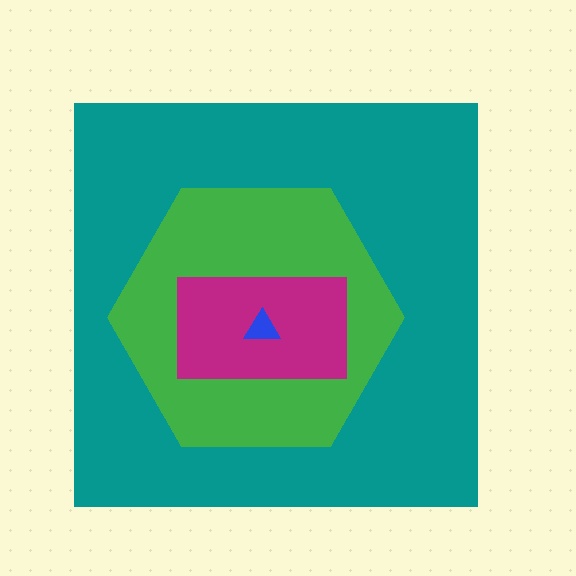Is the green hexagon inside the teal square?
Yes.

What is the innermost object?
The blue triangle.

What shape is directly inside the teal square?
The green hexagon.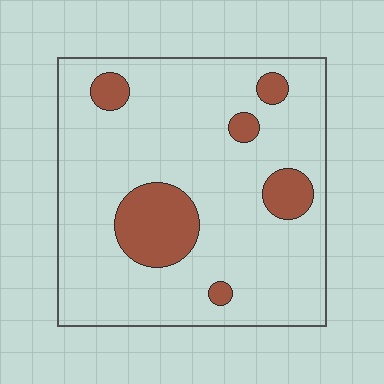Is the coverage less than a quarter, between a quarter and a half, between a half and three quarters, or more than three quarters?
Less than a quarter.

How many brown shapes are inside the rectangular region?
6.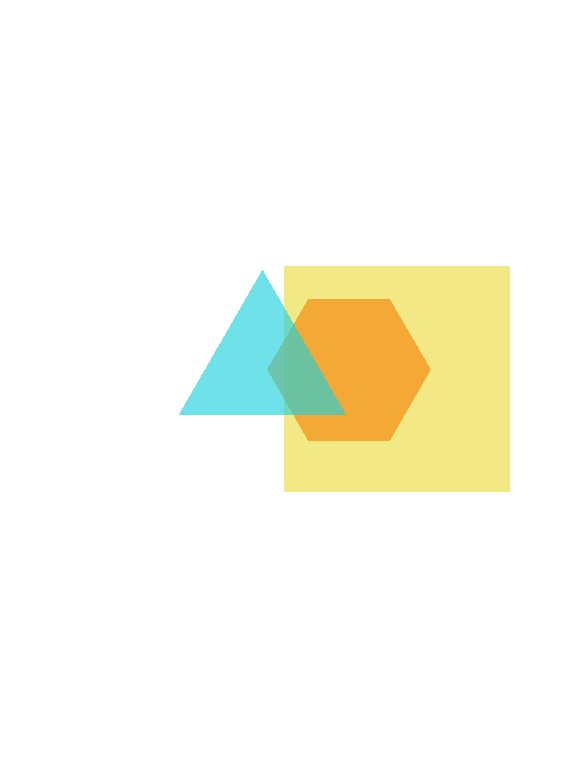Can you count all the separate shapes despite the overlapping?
Yes, there are 3 separate shapes.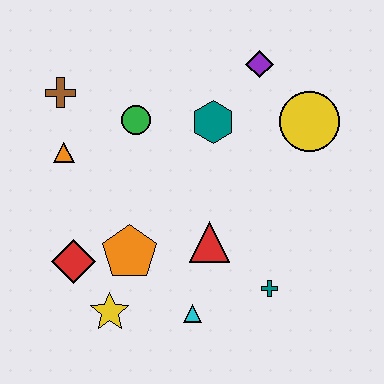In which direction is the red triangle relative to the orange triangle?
The red triangle is to the right of the orange triangle.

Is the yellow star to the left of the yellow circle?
Yes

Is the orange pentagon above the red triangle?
No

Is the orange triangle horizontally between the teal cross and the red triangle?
No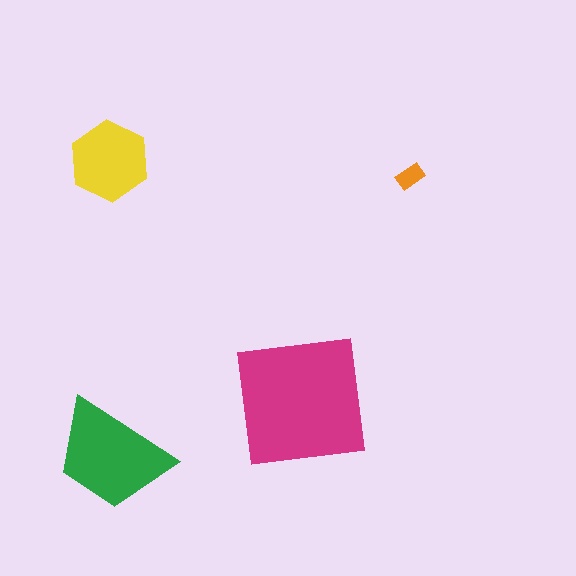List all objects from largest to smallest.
The magenta square, the green trapezoid, the yellow hexagon, the orange rectangle.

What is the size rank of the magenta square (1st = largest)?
1st.